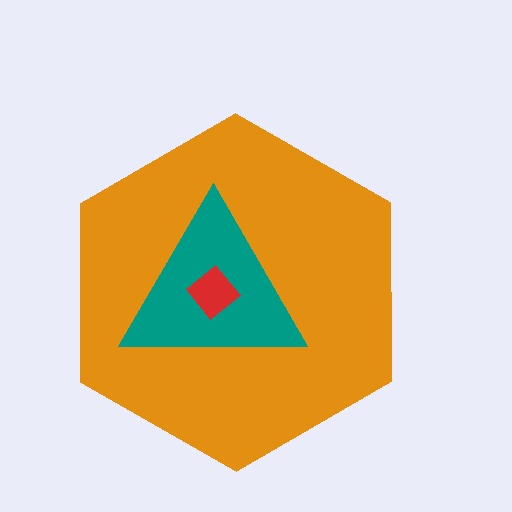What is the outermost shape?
The orange hexagon.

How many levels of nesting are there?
3.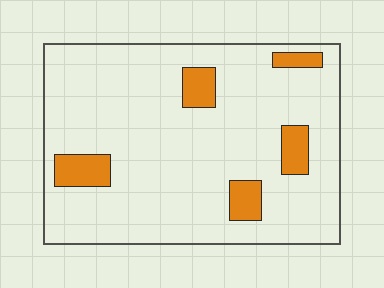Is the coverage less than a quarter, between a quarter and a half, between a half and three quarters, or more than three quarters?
Less than a quarter.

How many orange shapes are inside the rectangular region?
5.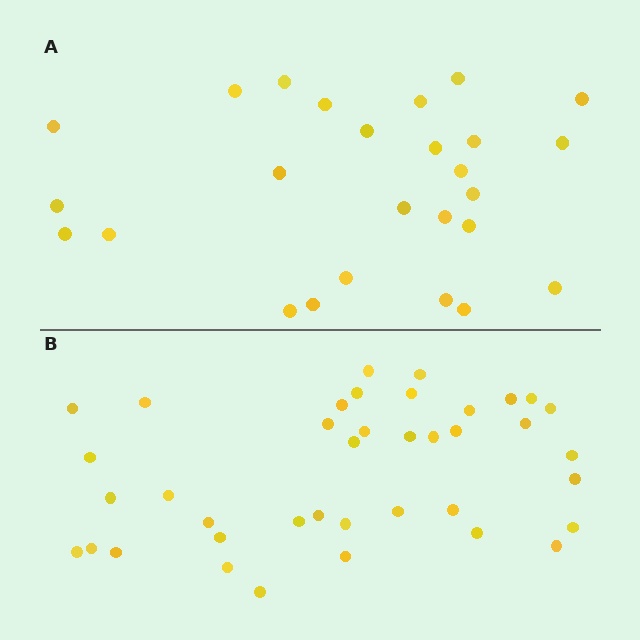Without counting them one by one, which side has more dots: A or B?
Region B (the bottom region) has more dots.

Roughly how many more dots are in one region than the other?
Region B has approximately 15 more dots than region A.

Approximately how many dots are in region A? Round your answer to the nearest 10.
About 30 dots. (The exact count is 26, which rounds to 30.)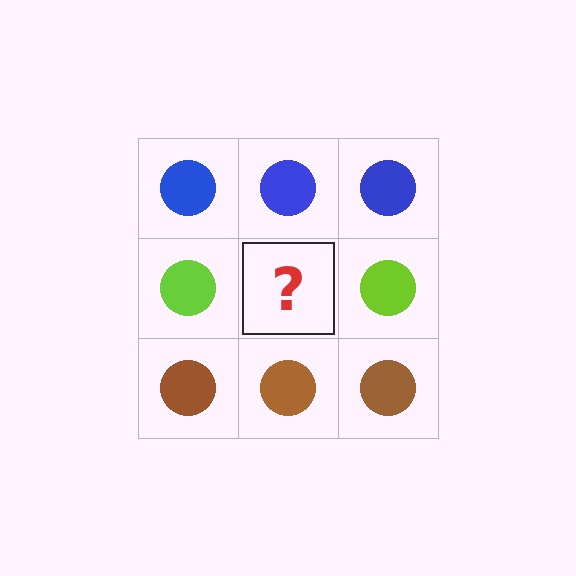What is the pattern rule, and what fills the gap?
The rule is that each row has a consistent color. The gap should be filled with a lime circle.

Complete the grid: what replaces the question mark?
The question mark should be replaced with a lime circle.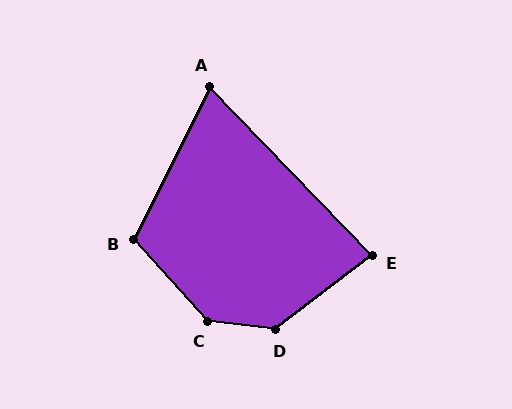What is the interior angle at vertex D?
Approximately 136 degrees (obtuse).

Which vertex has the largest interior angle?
C, at approximately 138 degrees.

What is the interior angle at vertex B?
Approximately 112 degrees (obtuse).